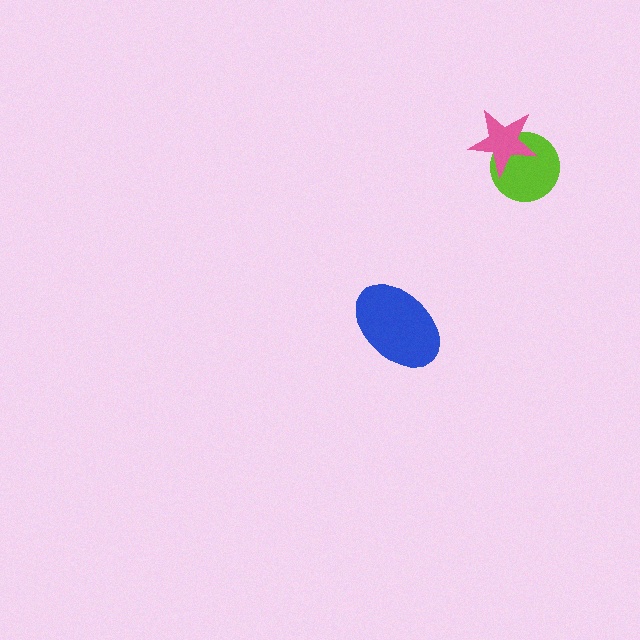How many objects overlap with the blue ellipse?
0 objects overlap with the blue ellipse.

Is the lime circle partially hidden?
Yes, it is partially covered by another shape.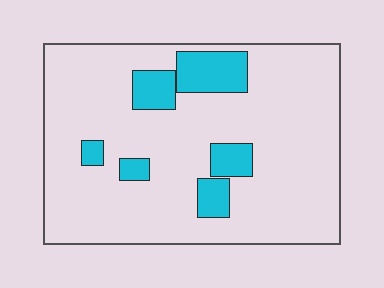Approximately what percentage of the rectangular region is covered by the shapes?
Approximately 15%.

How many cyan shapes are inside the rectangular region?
6.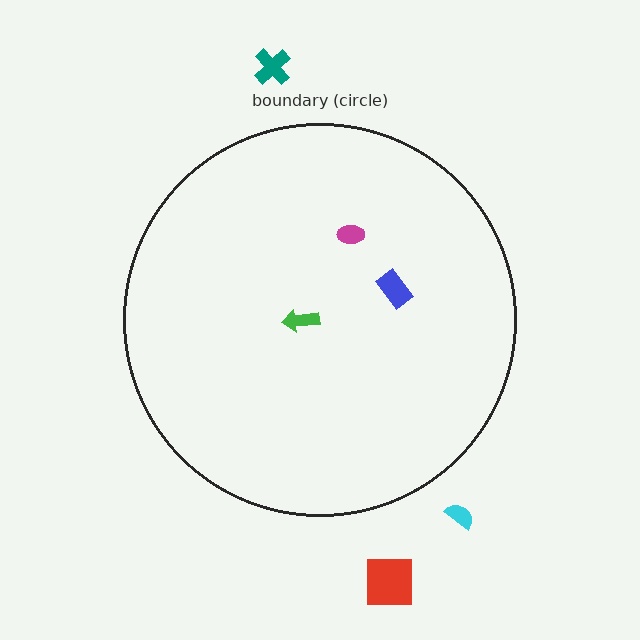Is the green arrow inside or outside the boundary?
Inside.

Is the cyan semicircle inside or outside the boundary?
Outside.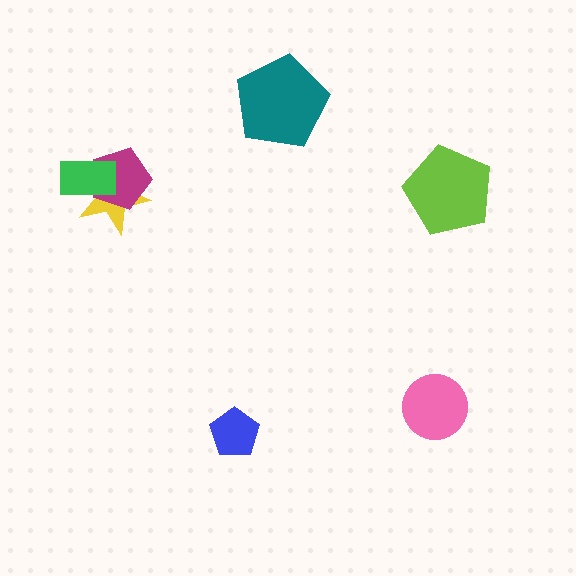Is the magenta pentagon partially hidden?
Yes, it is partially covered by another shape.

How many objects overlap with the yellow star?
2 objects overlap with the yellow star.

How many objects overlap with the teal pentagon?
0 objects overlap with the teal pentagon.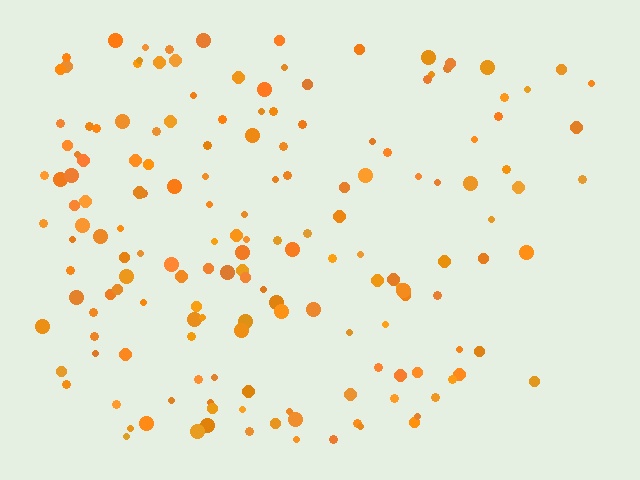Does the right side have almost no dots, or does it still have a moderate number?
Still a moderate number, just noticeably fewer than the left.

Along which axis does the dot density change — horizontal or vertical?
Horizontal.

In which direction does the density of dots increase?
From right to left, with the left side densest.